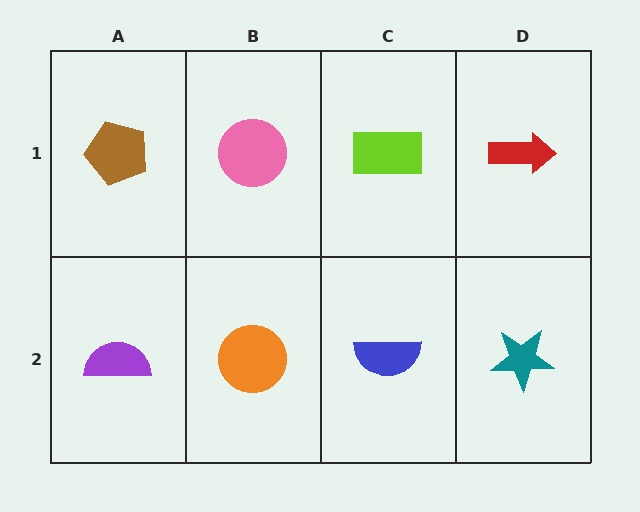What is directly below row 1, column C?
A blue semicircle.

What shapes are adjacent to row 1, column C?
A blue semicircle (row 2, column C), a pink circle (row 1, column B), a red arrow (row 1, column D).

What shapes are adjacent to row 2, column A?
A brown pentagon (row 1, column A), an orange circle (row 2, column B).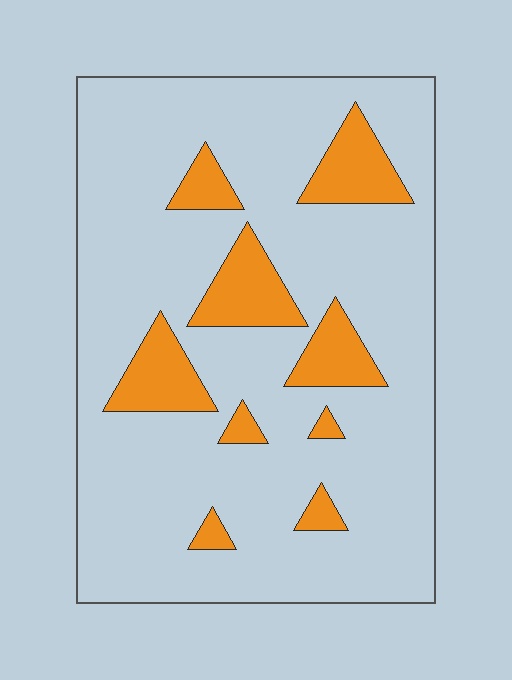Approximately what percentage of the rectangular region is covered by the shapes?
Approximately 15%.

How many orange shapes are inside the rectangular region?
9.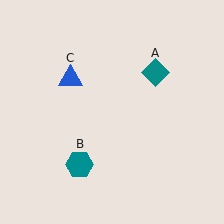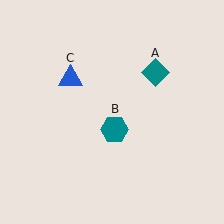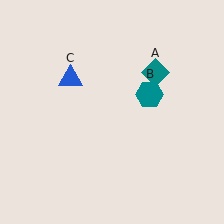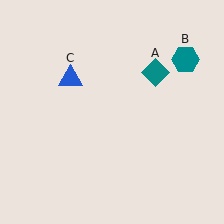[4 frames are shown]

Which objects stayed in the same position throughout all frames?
Teal diamond (object A) and blue triangle (object C) remained stationary.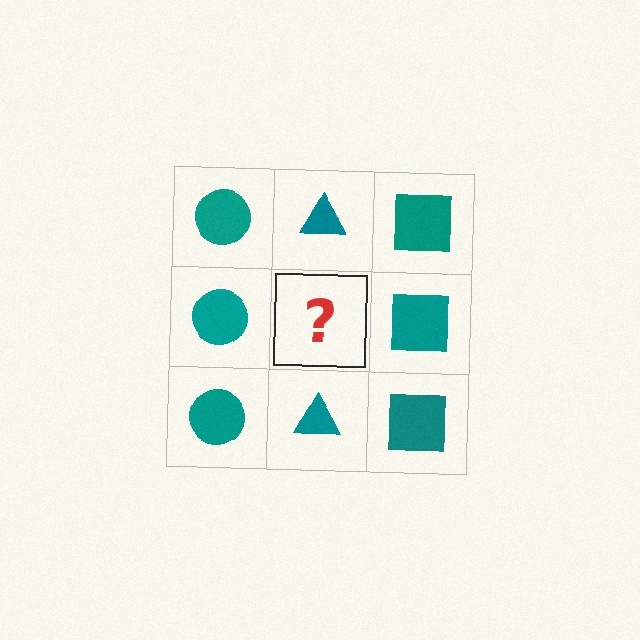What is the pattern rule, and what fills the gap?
The rule is that each column has a consistent shape. The gap should be filled with a teal triangle.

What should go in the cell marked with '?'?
The missing cell should contain a teal triangle.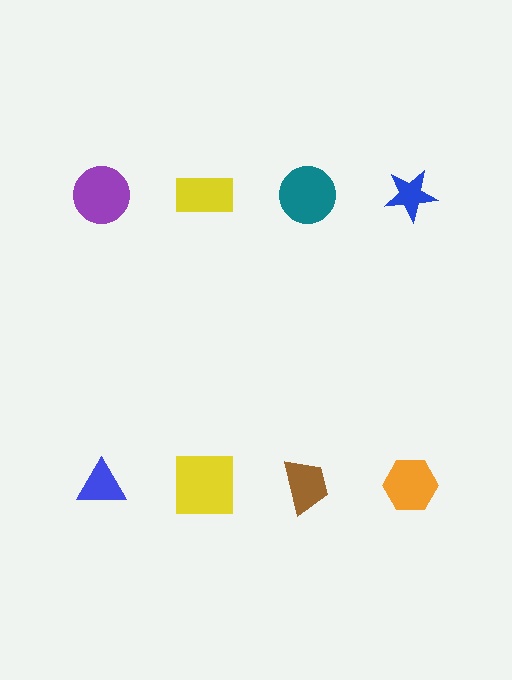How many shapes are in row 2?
4 shapes.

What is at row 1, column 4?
A blue star.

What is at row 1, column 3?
A teal circle.